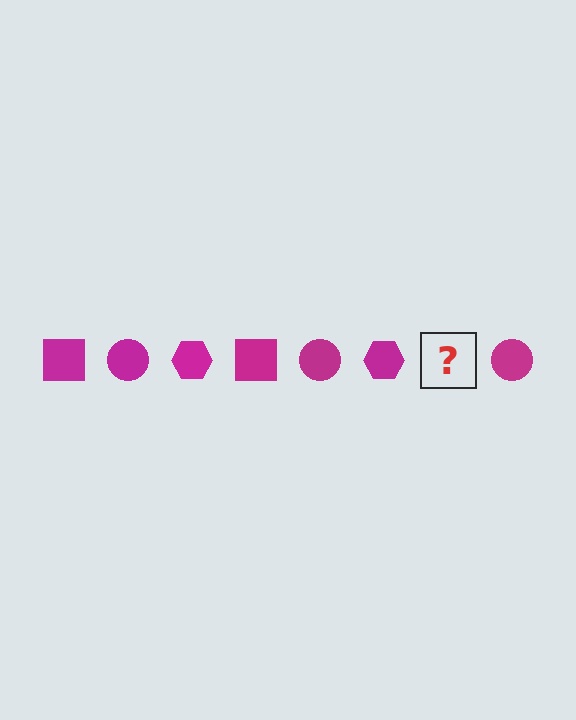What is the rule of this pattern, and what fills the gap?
The rule is that the pattern cycles through square, circle, hexagon shapes in magenta. The gap should be filled with a magenta square.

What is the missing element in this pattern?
The missing element is a magenta square.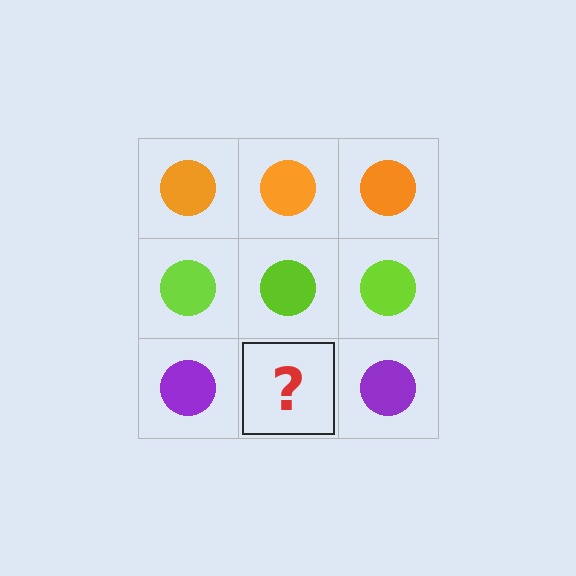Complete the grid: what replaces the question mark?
The question mark should be replaced with a purple circle.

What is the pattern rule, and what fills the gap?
The rule is that each row has a consistent color. The gap should be filled with a purple circle.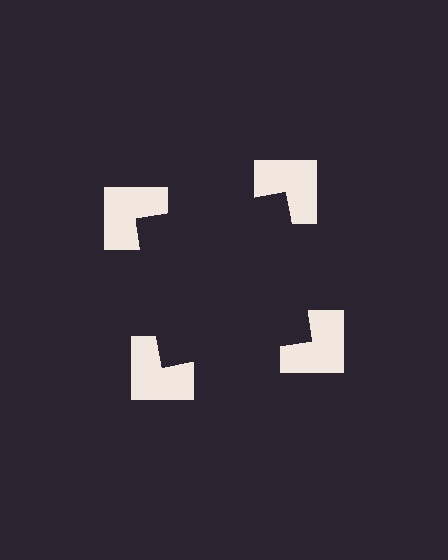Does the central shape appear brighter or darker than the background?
It typically appears slightly darker than the background, even though no actual brightness change is drawn.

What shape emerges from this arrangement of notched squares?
An illusory square — its edges are inferred from the aligned wedge cuts in the notched squares, not physically drawn.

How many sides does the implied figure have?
4 sides.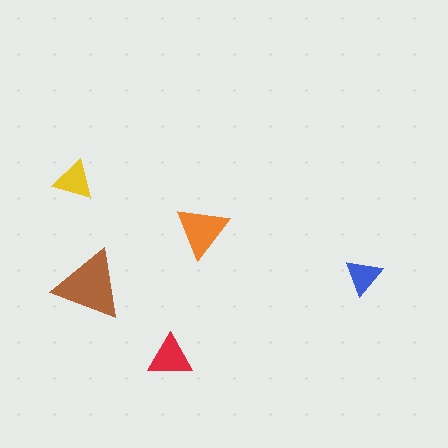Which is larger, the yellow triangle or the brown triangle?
The brown one.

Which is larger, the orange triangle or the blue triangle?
The orange one.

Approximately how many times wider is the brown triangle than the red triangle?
About 1.5 times wider.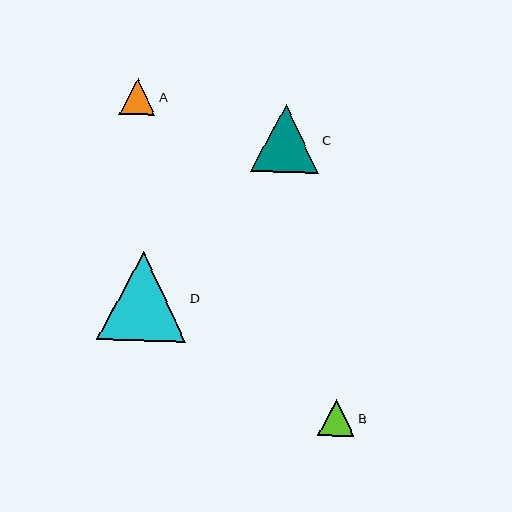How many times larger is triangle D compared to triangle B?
Triangle D is approximately 2.4 times the size of triangle B.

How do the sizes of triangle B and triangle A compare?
Triangle B and triangle A are approximately the same size.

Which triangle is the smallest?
Triangle A is the smallest with a size of approximately 36 pixels.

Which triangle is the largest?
Triangle D is the largest with a size of approximately 89 pixels.